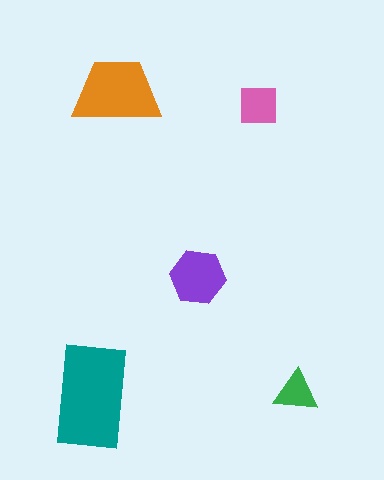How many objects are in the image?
There are 5 objects in the image.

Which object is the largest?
The teal rectangle.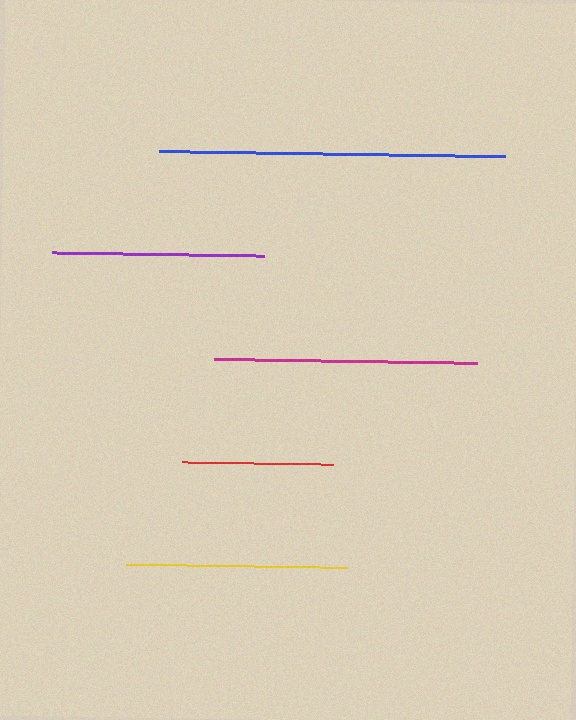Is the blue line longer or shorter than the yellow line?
The blue line is longer than the yellow line.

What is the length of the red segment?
The red segment is approximately 151 pixels long.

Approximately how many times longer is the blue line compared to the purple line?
The blue line is approximately 1.6 times the length of the purple line.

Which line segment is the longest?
The blue line is the longest at approximately 346 pixels.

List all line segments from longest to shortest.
From longest to shortest: blue, magenta, yellow, purple, red.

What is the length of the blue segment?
The blue segment is approximately 346 pixels long.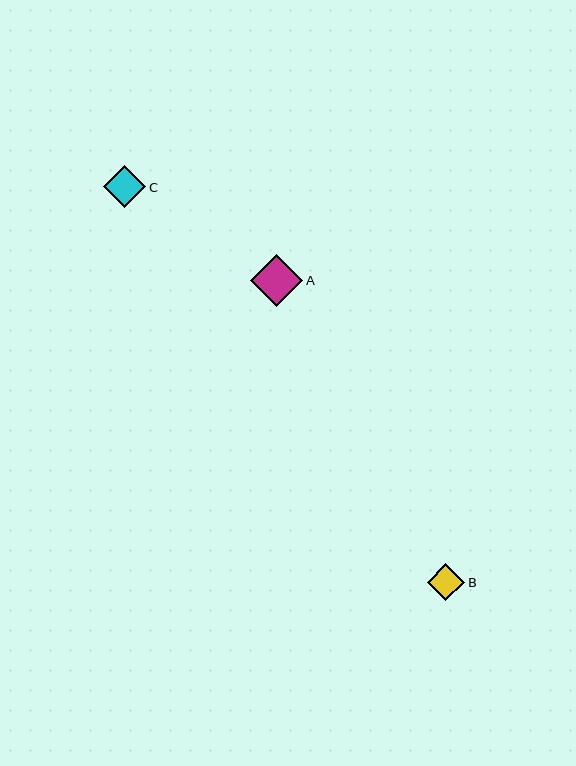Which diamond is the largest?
Diamond A is the largest with a size of approximately 52 pixels.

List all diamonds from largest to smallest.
From largest to smallest: A, C, B.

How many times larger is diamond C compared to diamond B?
Diamond C is approximately 1.1 times the size of diamond B.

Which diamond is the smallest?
Diamond B is the smallest with a size of approximately 37 pixels.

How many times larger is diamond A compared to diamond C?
Diamond A is approximately 1.2 times the size of diamond C.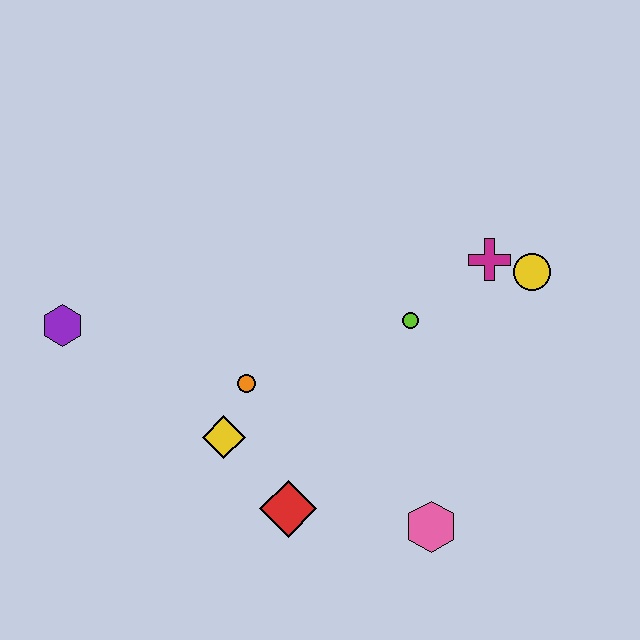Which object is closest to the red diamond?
The yellow diamond is closest to the red diamond.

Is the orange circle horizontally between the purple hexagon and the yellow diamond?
No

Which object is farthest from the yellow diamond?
The yellow circle is farthest from the yellow diamond.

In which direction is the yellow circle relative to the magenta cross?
The yellow circle is to the right of the magenta cross.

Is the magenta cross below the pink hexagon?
No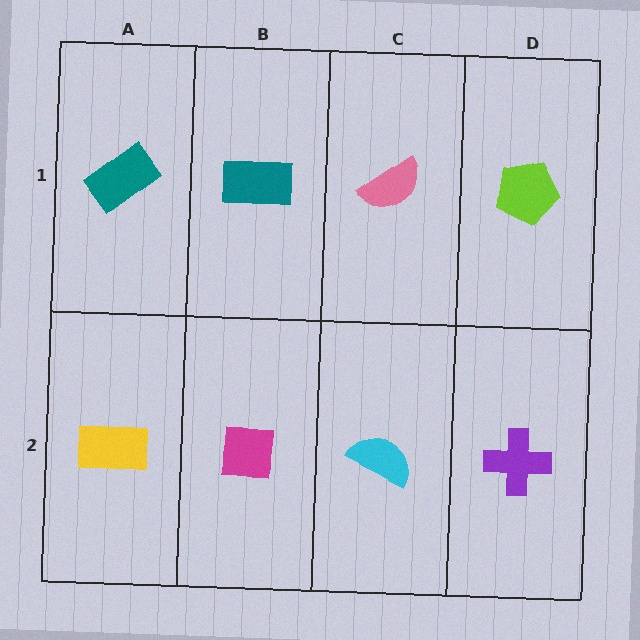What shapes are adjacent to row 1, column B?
A magenta square (row 2, column B), a teal rectangle (row 1, column A), a pink semicircle (row 1, column C).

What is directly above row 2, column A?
A teal rectangle.